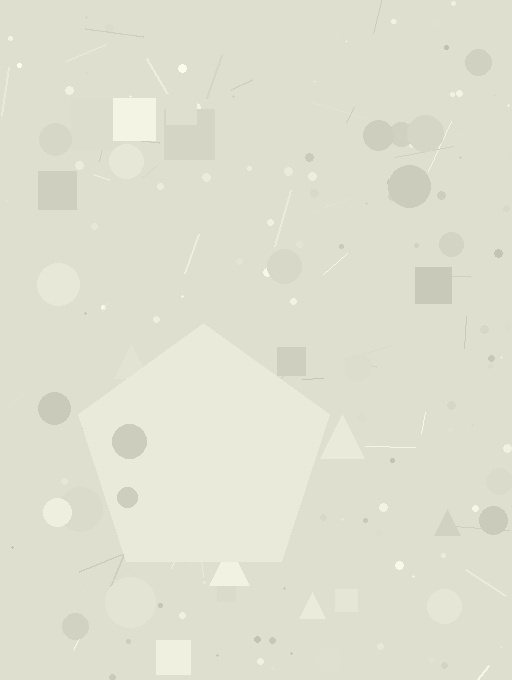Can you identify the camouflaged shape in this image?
The camouflaged shape is a pentagon.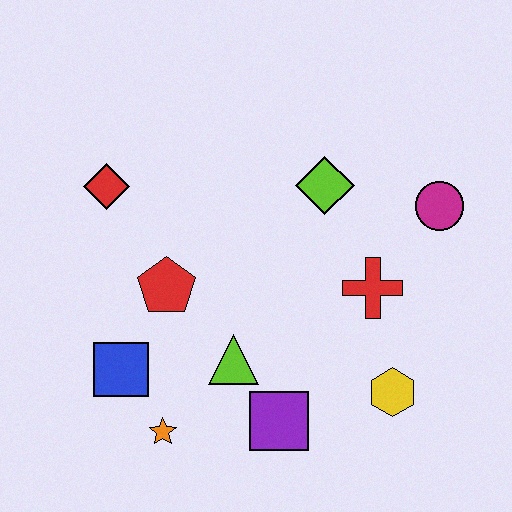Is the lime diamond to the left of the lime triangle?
No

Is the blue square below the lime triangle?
Yes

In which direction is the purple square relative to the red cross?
The purple square is below the red cross.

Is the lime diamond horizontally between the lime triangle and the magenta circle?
Yes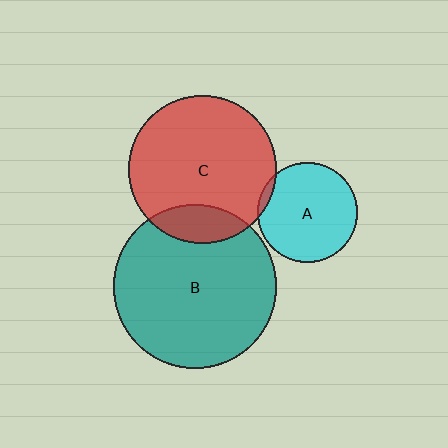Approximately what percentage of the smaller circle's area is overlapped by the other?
Approximately 5%.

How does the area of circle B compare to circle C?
Approximately 1.2 times.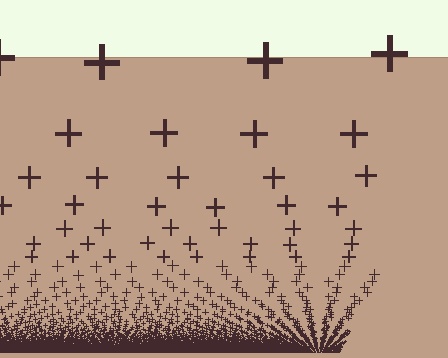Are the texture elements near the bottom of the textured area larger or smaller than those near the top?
Smaller. The gradient is inverted — elements near the bottom are smaller and denser.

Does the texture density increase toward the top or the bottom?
Density increases toward the bottom.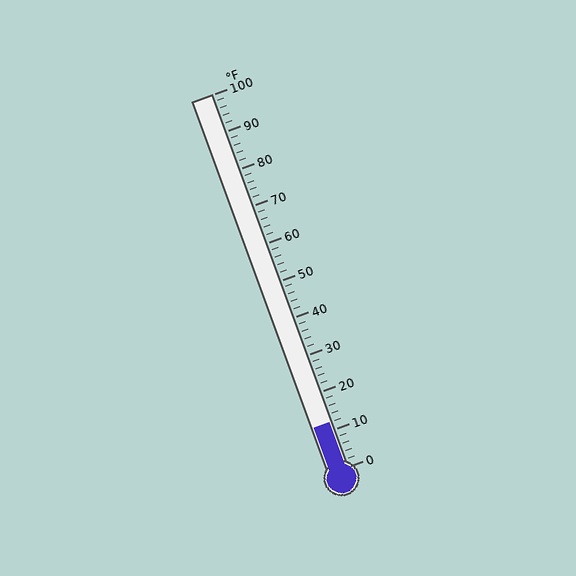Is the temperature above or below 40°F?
The temperature is below 40°F.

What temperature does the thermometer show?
The thermometer shows approximately 12°F.